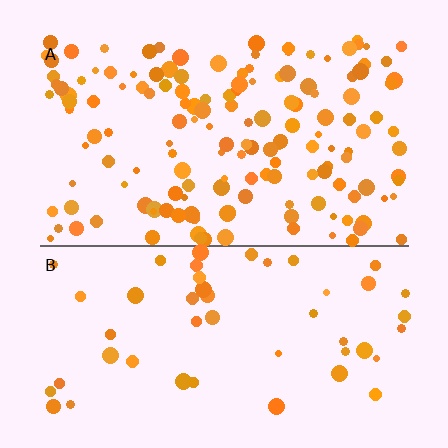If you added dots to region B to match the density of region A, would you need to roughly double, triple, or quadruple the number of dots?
Approximately triple.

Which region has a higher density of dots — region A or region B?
A (the top).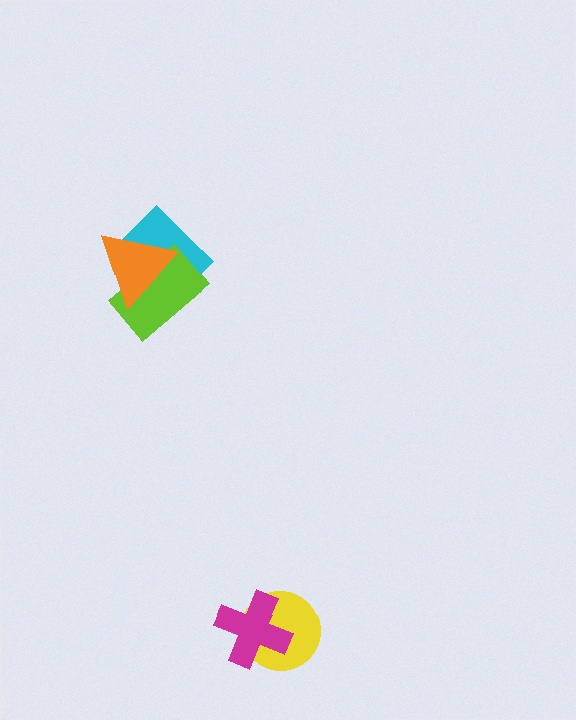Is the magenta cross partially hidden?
No, no other shape covers it.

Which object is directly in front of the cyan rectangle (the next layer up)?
The lime rectangle is directly in front of the cyan rectangle.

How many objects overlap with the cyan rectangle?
2 objects overlap with the cyan rectangle.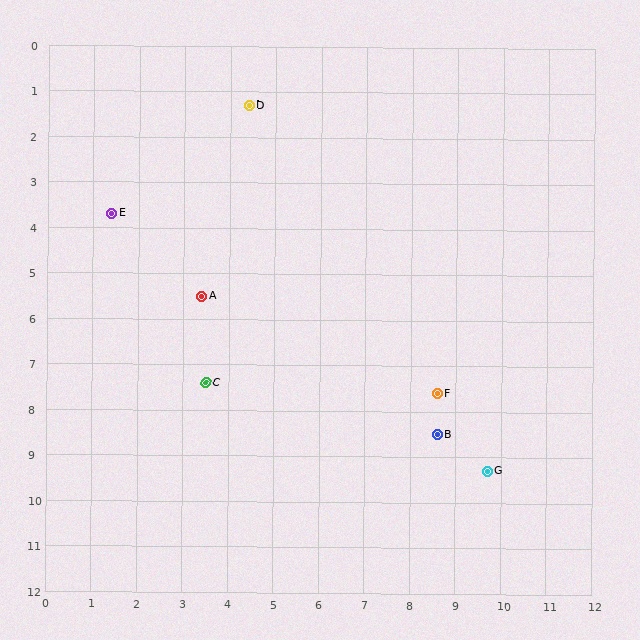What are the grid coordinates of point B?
Point B is at approximately (8.6, 8.5).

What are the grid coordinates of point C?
Point C is at approximately (3.5, 7.4).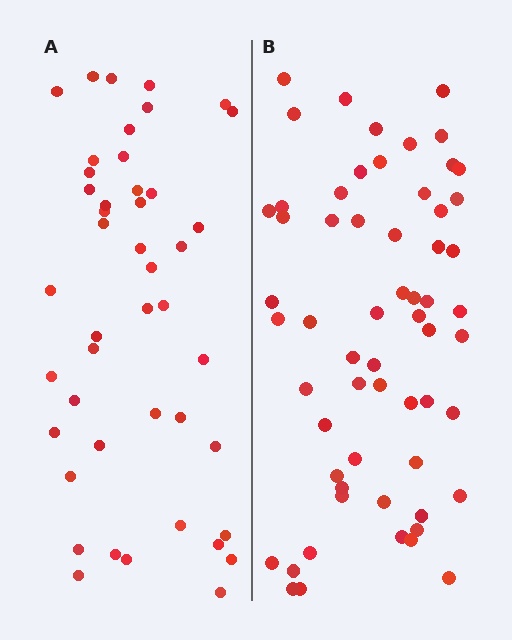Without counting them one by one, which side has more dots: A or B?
Region B (the right region) has more dots.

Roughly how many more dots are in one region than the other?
Region B has approximately 15 more dots than region A.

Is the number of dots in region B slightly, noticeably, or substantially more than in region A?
Region B has noticeably more, but not dramatically so. The ratio is roughly 1.3 to 1.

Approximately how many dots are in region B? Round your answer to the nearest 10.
About 60 dots.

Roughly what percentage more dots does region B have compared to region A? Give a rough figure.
About 35% more.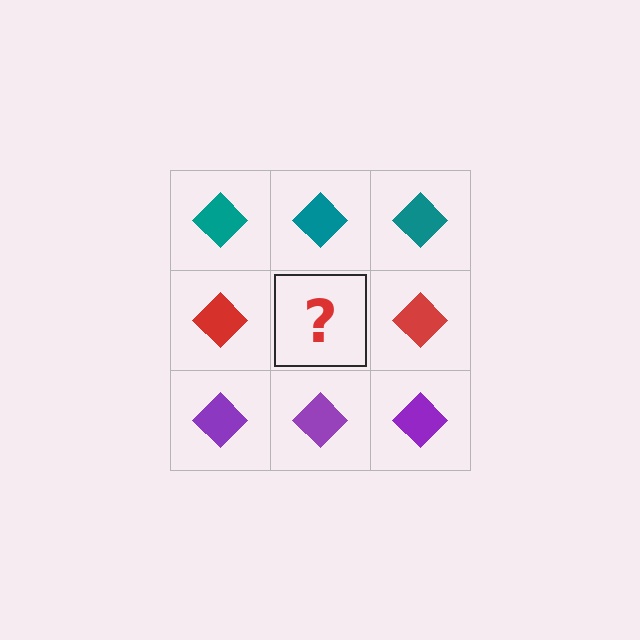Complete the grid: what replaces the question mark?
The question mark should be replaced with a red diamond.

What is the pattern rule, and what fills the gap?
The rule is that each row has a consistent color. The gap should be filled with a red diamond.